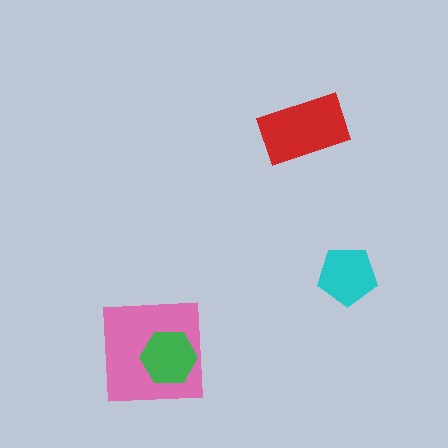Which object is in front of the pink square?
The green hexagon is in front of the pink square.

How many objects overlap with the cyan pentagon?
0 objects overlap with the cyan pentagon.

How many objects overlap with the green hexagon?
1 object overlaps with the green hexagon.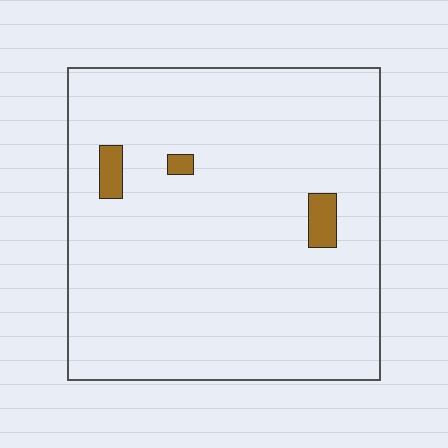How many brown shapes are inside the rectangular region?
3.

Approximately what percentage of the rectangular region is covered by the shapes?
Approximately 5%.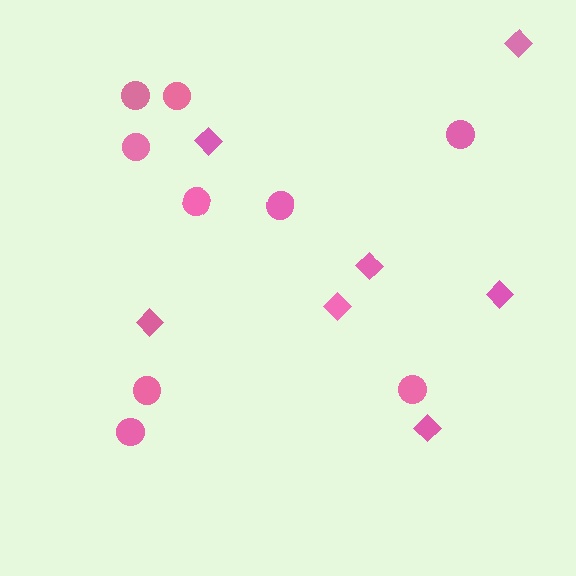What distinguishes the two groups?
There are 2 groups: one group of diamonds (7) and one group of circles (9).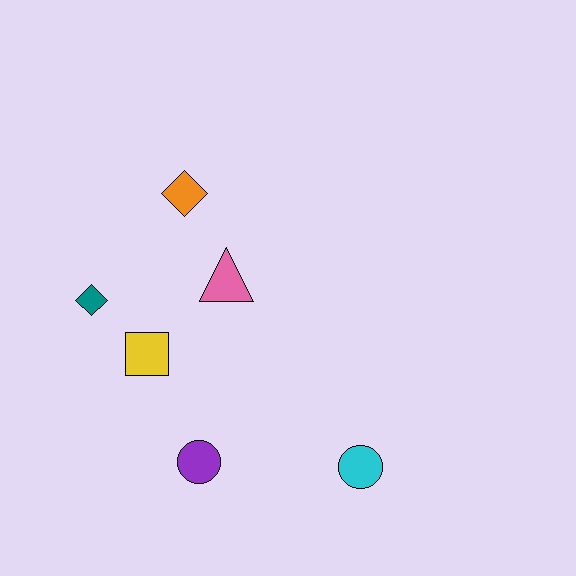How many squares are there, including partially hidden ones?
There is 1 square.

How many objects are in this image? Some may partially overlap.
There are 6 objects.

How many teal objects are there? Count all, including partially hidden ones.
There is 1 teal object.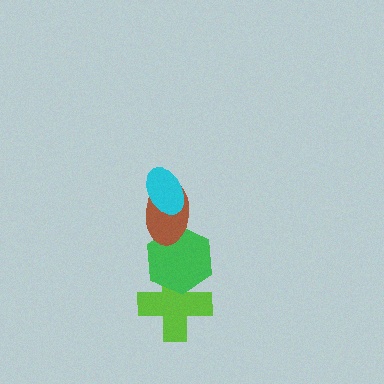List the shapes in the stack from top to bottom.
From top to bottom: the cyan ellipse, the brown ellipse, the green hexagon, the lime cross.